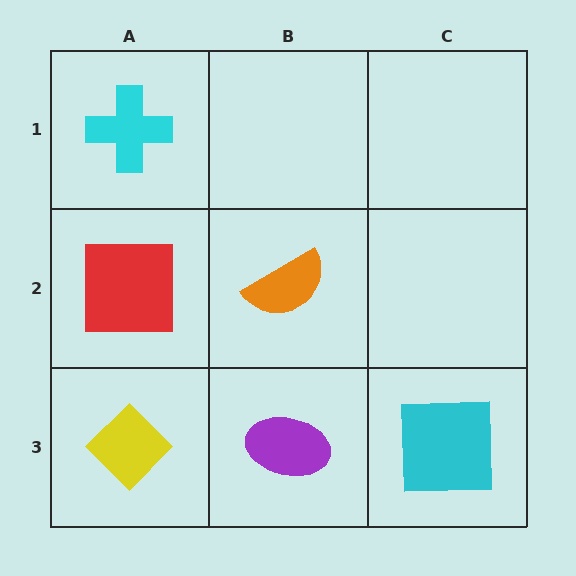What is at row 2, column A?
A red square.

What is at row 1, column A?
A cyan cross.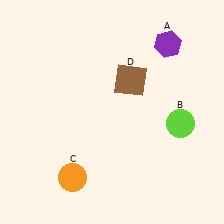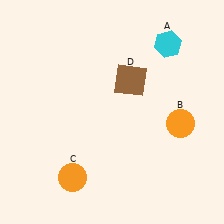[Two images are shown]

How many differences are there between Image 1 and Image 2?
There are 2 differences between the two images.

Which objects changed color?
A changed from purple to cyan. B changed from lime to orange.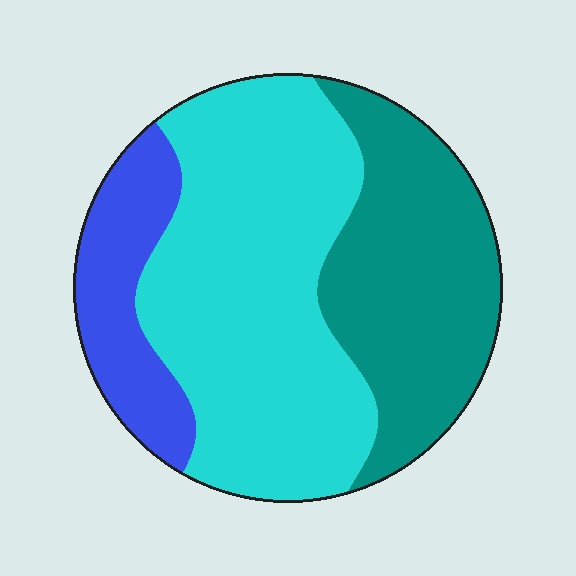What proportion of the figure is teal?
Teal covers around 30% of the figure.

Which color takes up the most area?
Cyan, at roughly 50%.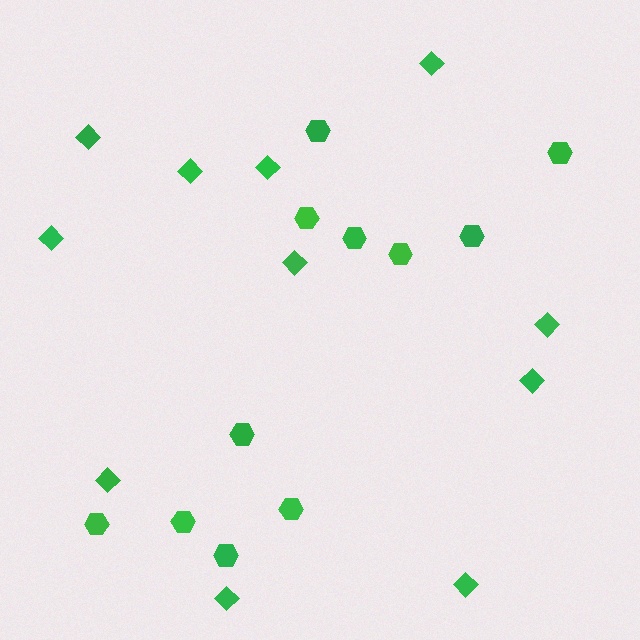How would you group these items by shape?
There are 2 groups: one group of diamonds (11) and one group of hexagons (11).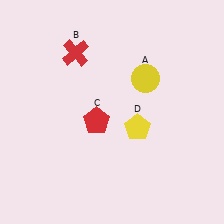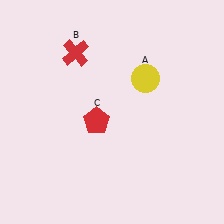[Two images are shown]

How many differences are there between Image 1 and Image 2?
There is 1 difference between the two images.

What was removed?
The yellow pentagon (D) was removed in Image 2.